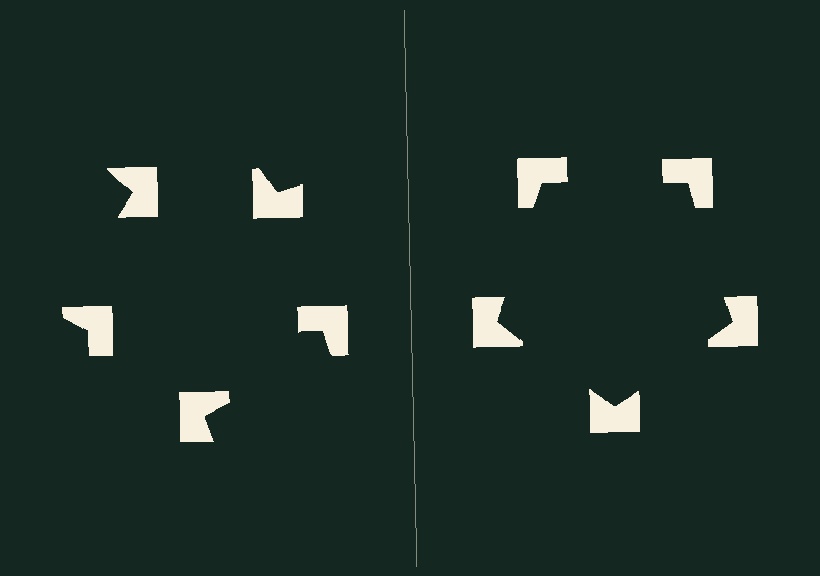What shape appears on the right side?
An illusory pentagon.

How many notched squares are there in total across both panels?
10 — 5 on each side.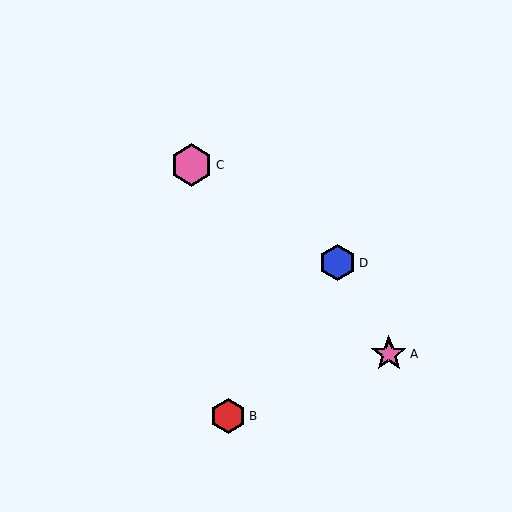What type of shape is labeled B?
Shape B is a red hexagon.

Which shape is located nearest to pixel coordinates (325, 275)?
The blue hexagon (labeled D) at (337, 263) is nearest to that location.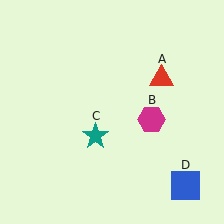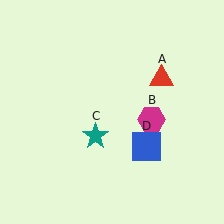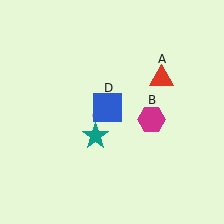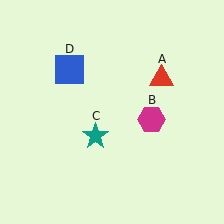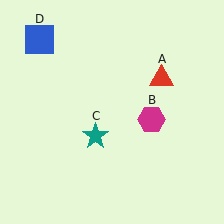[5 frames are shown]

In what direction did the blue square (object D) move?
The blue square (object D) moved up and to the left.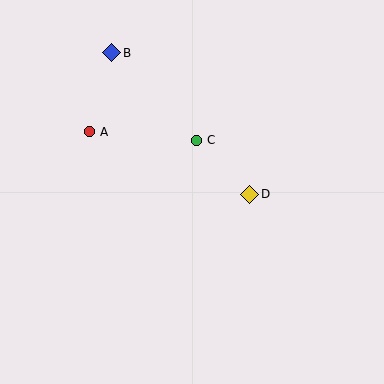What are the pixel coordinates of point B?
Point B is at (112, 53).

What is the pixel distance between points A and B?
The distance between A and B is 82 pixels.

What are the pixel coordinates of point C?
Point C is at (196, 140).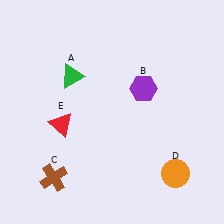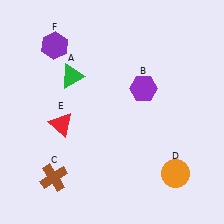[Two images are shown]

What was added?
A purple hexagon (F) was added in Image 2.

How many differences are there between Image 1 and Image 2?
There is 1 difference between the two images.